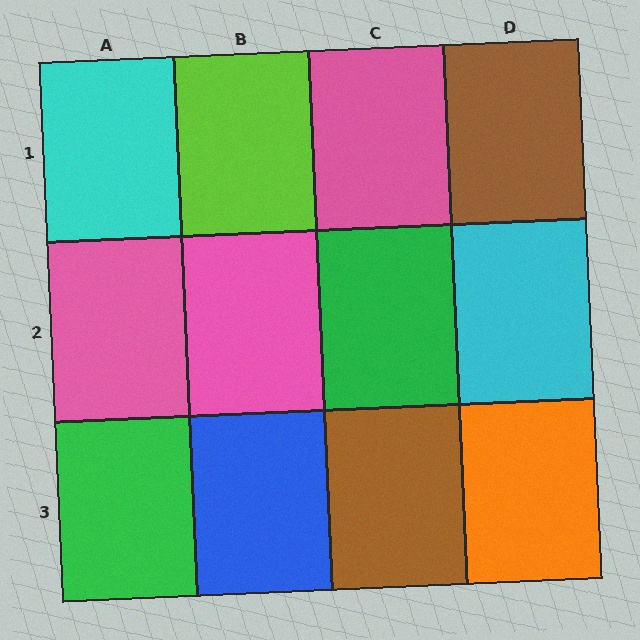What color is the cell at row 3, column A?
Green.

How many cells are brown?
2 cells are brown.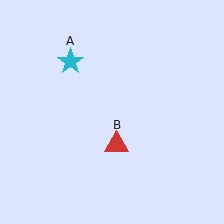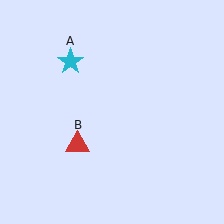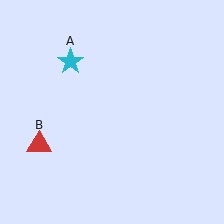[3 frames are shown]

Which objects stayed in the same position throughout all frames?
Cyan star (object A) remained stationary.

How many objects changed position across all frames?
1 object changed position: red triangle (object B).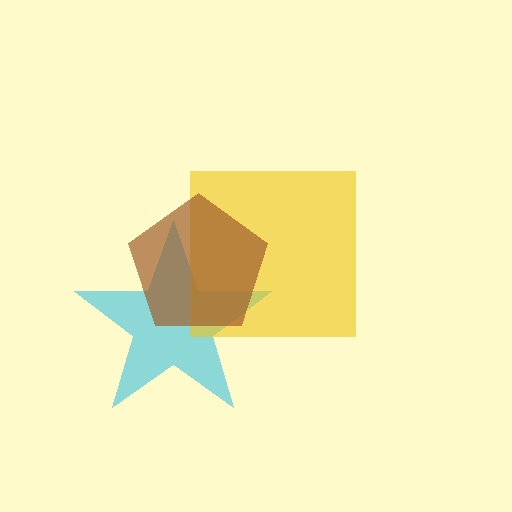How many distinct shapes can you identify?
There are 3 distinct shapes: a cyan star, a yellow square, a brown pentagon.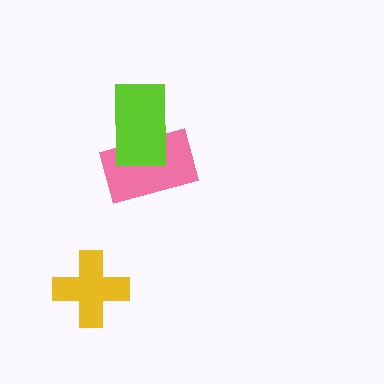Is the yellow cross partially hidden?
No, no other shape covers it.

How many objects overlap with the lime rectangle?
1 object overlaps with the lime rectangle.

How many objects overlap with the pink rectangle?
1 object overlaps with the pink rectangle.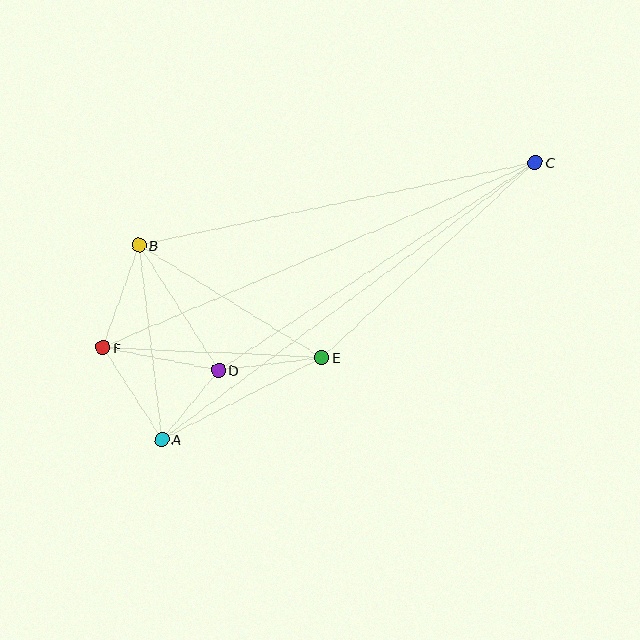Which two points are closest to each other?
Points A and D are closest to each other.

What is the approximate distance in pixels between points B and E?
The distance between B and E is approximately 215 pixels.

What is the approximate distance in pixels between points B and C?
The distance between B and C is approximately 405 pixels.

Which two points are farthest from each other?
Points C and F are farthest from each other.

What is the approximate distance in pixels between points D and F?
The distance between D and F is approximately 118 pixels.